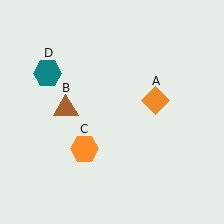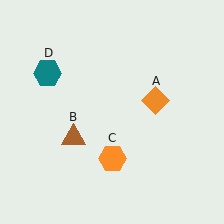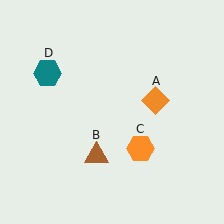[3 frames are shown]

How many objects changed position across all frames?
2 objects changed position: brown triangle (object B), orange hexagon (object C).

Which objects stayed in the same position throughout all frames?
Orange diamond (object A) and teal hexagon (object D) remained stationary.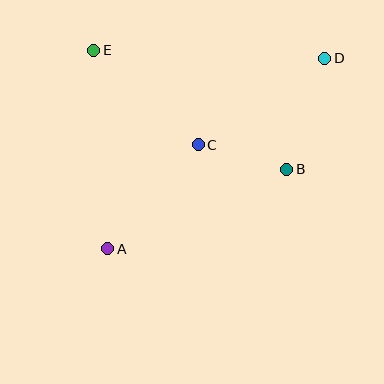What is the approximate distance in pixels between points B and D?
The distance between B and D is approximately 117 pixels.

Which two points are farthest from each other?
Points A and D are farthest from each other.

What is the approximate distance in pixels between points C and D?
The distance between C and D is approximately 153 pixels.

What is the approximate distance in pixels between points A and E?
The distance between A and E is approximately 199 pixels.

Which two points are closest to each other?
Points B and C are closest to each other.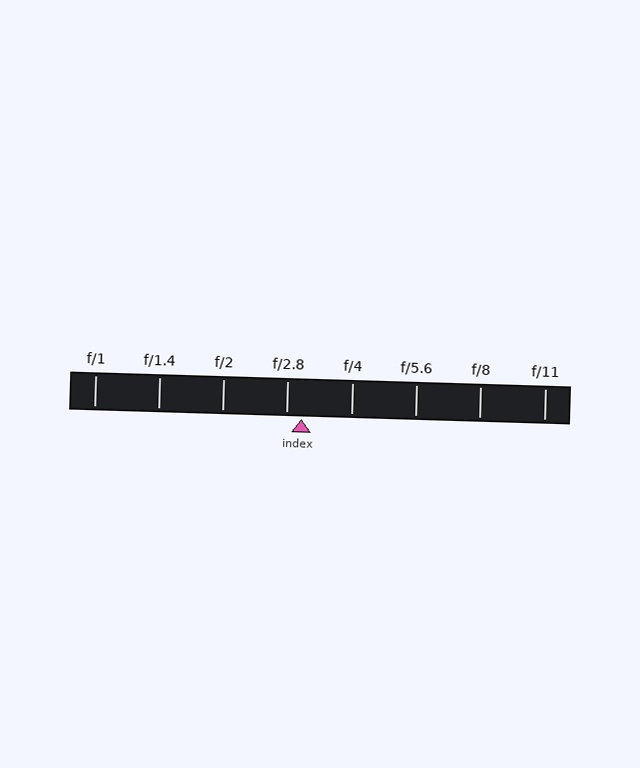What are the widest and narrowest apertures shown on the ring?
The widest aperture shown is f/1 and the narrowest is f/11.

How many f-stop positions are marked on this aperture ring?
There are 8 f-stop positions marked.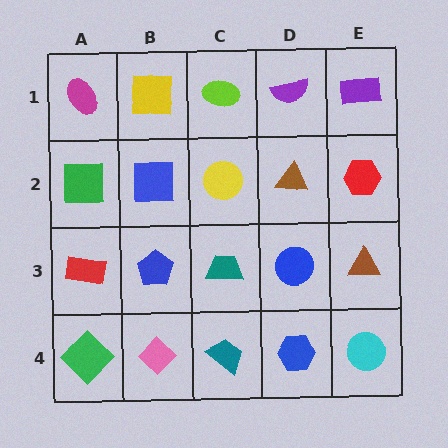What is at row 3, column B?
A blue pentagon.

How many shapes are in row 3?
5 shapes.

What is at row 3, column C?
A teal trapezoid.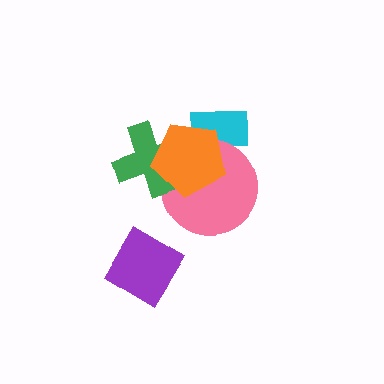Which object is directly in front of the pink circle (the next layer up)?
The green cross is directly in front of the pink circle.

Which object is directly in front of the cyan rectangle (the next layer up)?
The pink circle is directly in front of the cyan rectangle.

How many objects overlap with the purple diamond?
0 objects overlap with the purple diamond.